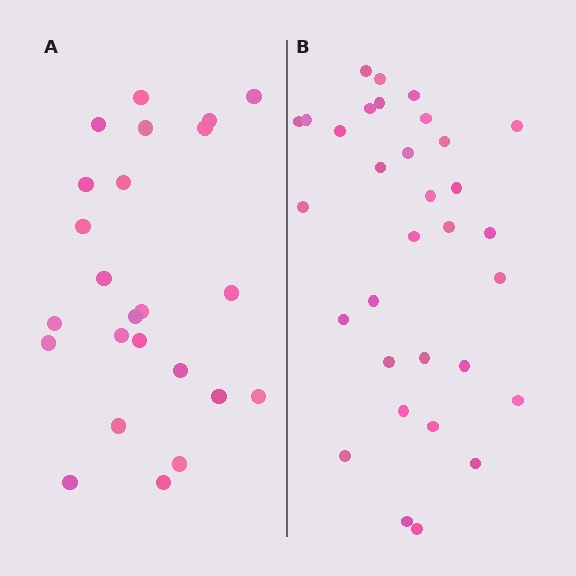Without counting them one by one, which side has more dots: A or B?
Region B (the right region) has more dots.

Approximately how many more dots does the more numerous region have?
Region B has roughly 8 or so more dots than region A.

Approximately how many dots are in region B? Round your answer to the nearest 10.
About 30 dots. (The exact count is 32, which rounds to 30.)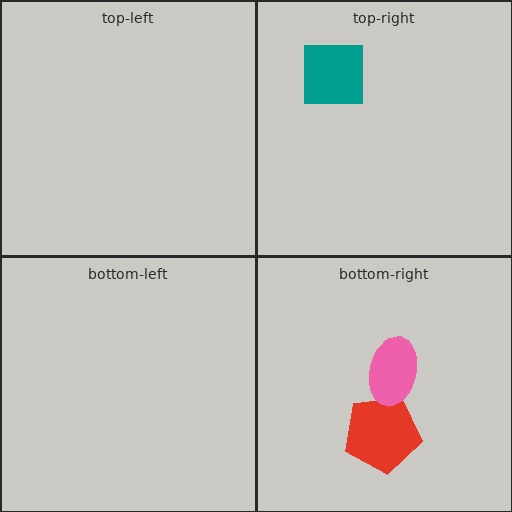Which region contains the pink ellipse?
The bottom-right region.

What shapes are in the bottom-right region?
The red pentagon, the pink ellipse.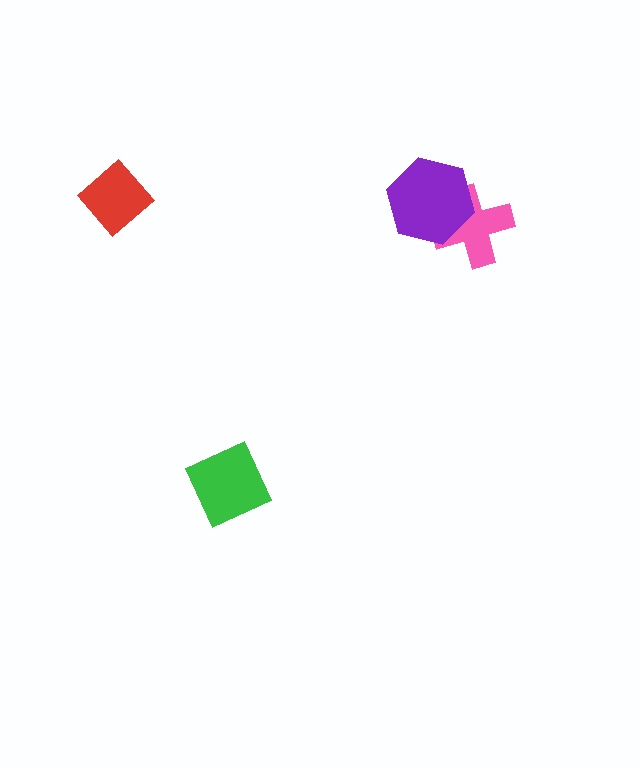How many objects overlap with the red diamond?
0 objects overlap with the red diamond.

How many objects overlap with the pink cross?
1 object overlaps with the pink cross.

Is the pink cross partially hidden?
Yes, it is partially covered by another shape.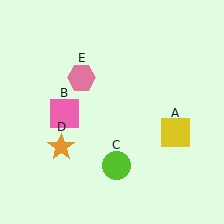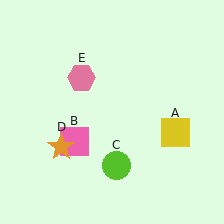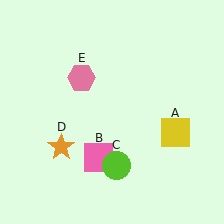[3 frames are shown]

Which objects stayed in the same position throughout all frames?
Yellow square (object A) and lime circle (object C) and orange star (object D) and pink hexagon (object E) remained stationary.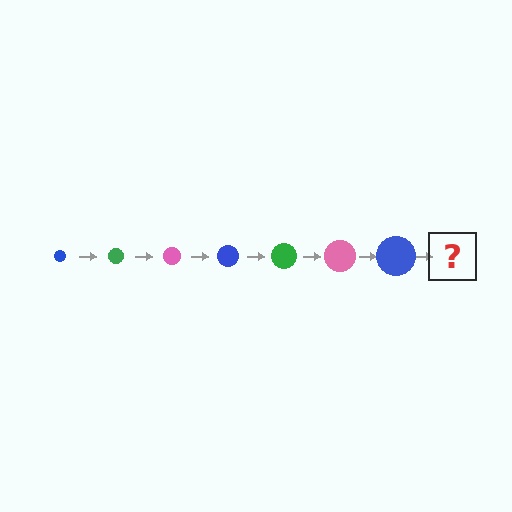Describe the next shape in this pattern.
It should be a green circle, larger than the previous one.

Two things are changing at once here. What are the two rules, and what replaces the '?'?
The two rules are that the circle grows larger each step and the color cycles through blue, green, and pink. The '?' should be a green circle, larger than the previous one.